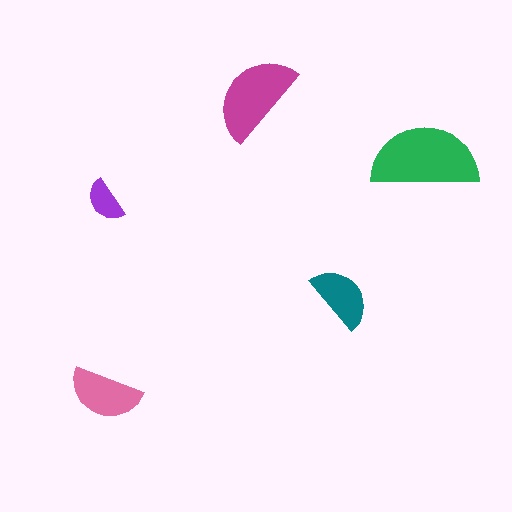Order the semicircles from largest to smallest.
the green one, the magenta one, the pink one, the teal one, the purple one.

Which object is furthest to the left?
The purple semicircle is leftmost.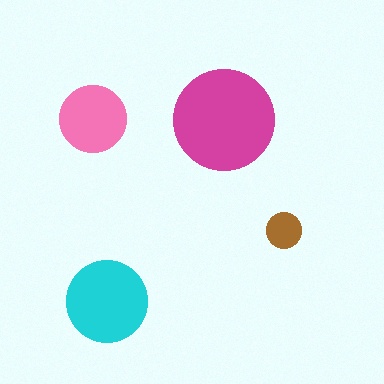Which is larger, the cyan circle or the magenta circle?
The magenta one.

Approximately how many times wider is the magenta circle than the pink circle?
About 1.5 times wider.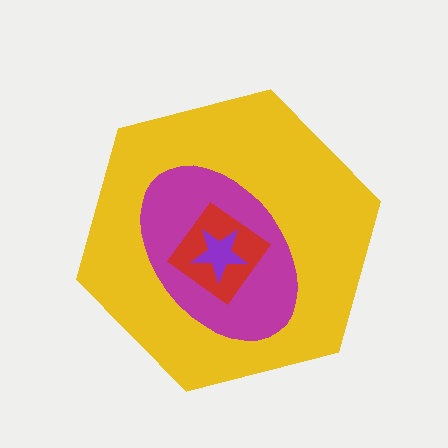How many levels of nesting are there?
4.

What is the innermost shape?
The purple star.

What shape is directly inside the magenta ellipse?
The red diamond.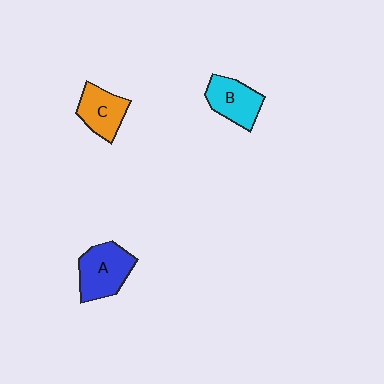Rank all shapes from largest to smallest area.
From largest to smallest: A (blue), B (cyan), C (orange).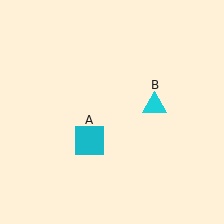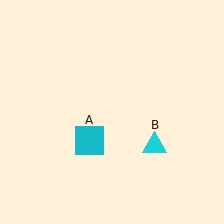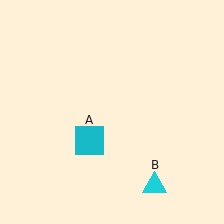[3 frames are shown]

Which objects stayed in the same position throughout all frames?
Cyan square (object A) remained stationary.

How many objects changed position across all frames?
1 object changed position: cyan triangle (object B).